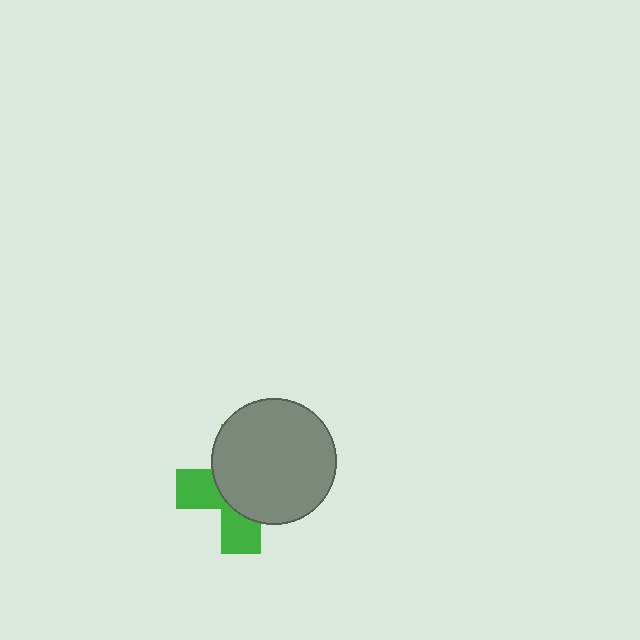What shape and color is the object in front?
The object in front is a gray circle.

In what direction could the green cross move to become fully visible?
The green cross could move toward the lower-left. That would shift it out from behind the gray circle entirely.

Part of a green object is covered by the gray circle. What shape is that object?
It is a cross.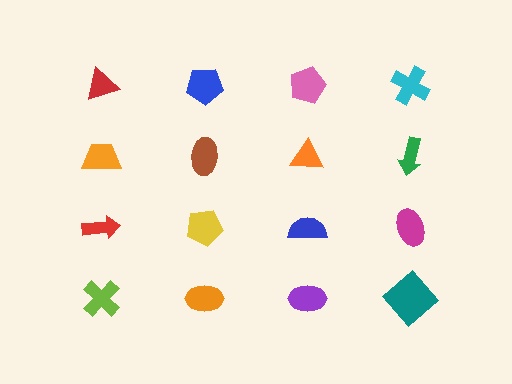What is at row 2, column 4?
A green arrow.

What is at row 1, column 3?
A pink pentagon.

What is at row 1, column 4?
A cyan cross.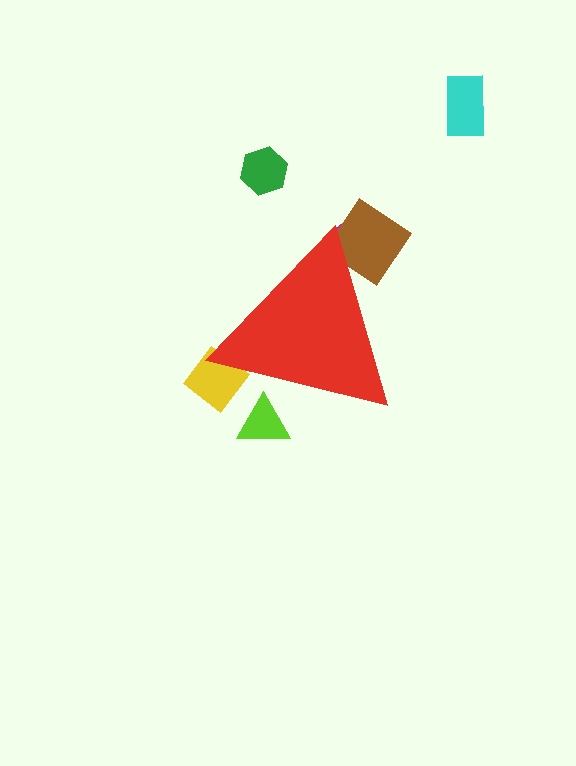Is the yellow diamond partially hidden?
Yes, the yellow diamond is partially hidden behind the red triangle.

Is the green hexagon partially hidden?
No, the green hexagon is fully visible.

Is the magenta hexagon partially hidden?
Yes, the magenta hexagon is partially hidden behind the red triangle.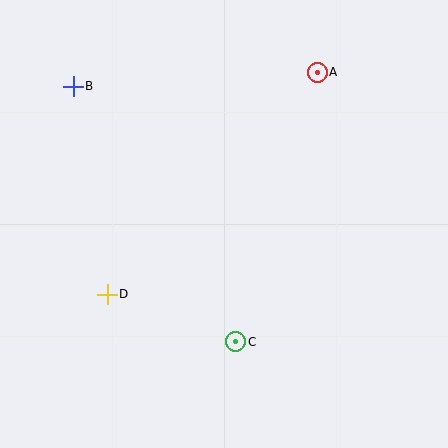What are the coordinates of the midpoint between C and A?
The midpoint between C and A is at (277, 207).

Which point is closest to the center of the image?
Point C at (236, 342) is closest to the center.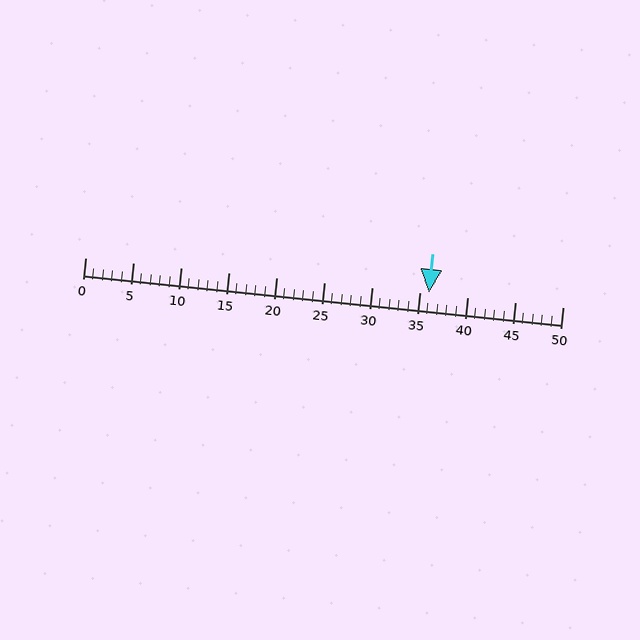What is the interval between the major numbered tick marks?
The major tick marks are spaced 5 units apart.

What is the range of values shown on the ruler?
The ruler shows values from 0 to 50.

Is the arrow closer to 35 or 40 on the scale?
The arrow is closer to 35.